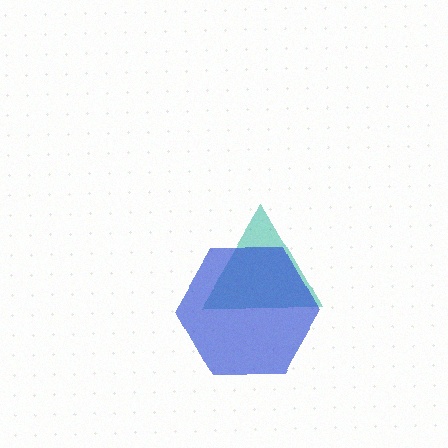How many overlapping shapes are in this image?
There are 2 overlapping shapes in the image.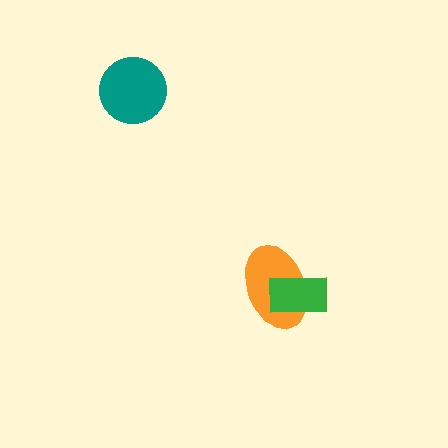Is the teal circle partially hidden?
No, no other shape covers it.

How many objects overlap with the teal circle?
0 objects overlap with the teal circle.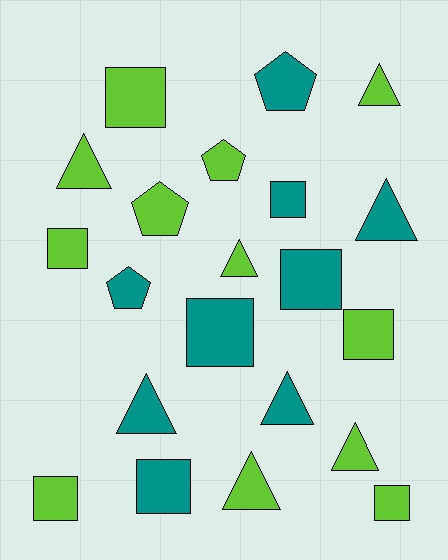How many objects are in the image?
There are 21 objects.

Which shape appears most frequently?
Square, with 9 objects.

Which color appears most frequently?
Lime, with 12 objects.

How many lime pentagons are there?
There are 2 lime pentagons.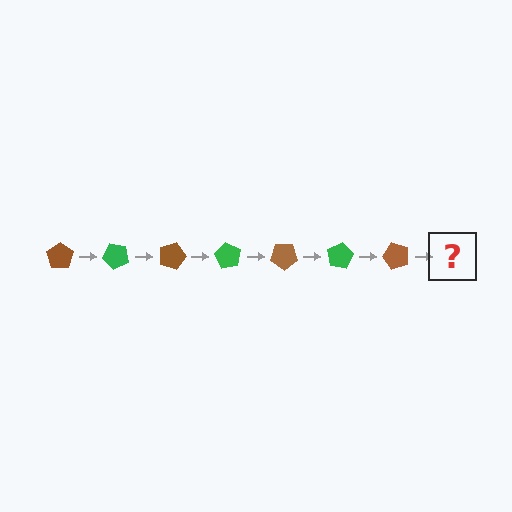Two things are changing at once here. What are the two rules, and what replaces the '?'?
The two rules are that it rotates 45 degrees each step and the color cycles through brown and green. The '?' should be a green pentagon, rotated 315 degrees from the start.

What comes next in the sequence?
The next element should be a green pentagon, rotated 315 degrees from the start.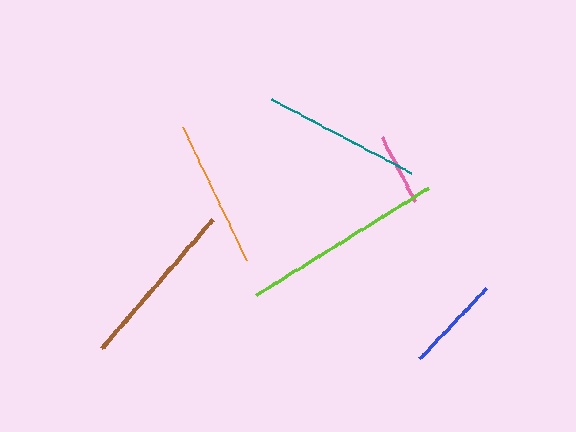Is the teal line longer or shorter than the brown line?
The brown line is longer than the teal line.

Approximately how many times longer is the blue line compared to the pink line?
The blue line is approximately 1.3 times the length of the pink line.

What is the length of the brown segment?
The brown segment is approximately 171 pixels long.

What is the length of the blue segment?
The blue segment is approximately 97 pixels long.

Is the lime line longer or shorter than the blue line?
The lime line is longer than the blue line.